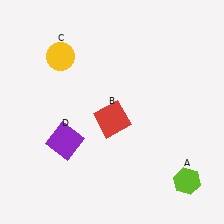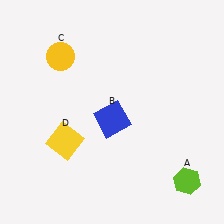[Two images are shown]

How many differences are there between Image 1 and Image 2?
There are 2 differences between the two images.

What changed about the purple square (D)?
In Image 1, D is purple. In Image 2, it changed to yellow.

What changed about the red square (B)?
In Image 1, B is red. In Image 2, it changed to blue.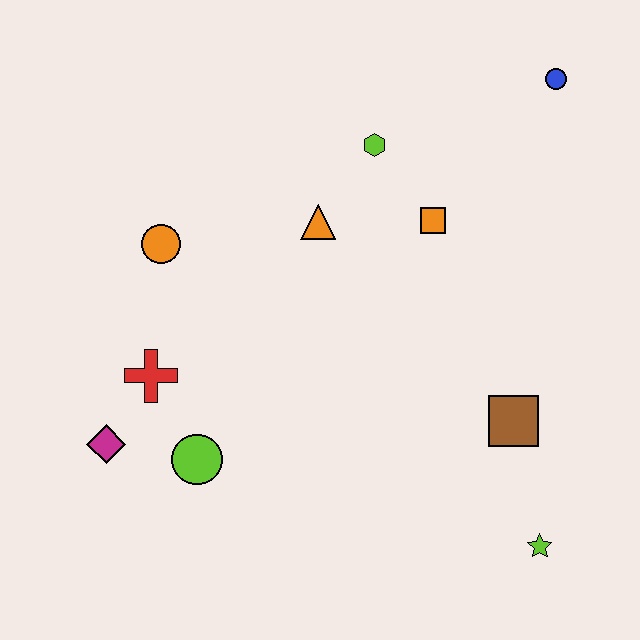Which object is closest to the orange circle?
The red cross is closest to the orange circle.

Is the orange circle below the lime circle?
No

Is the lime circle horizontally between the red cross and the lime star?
Yes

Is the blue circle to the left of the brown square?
No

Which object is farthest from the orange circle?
The lime star is farthest from the orange circle.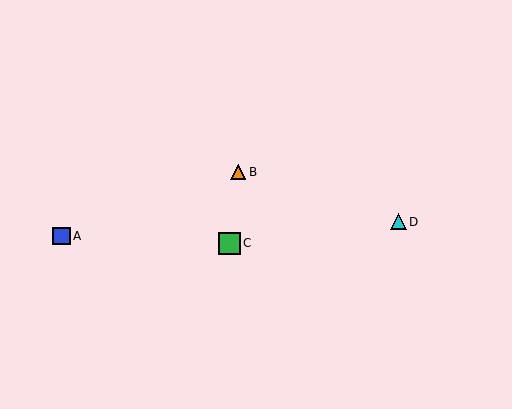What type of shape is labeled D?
Shape D is a cyan triangle.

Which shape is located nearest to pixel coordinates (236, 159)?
The orange triangle (labeled B) at (238, 172) is nearest to that location.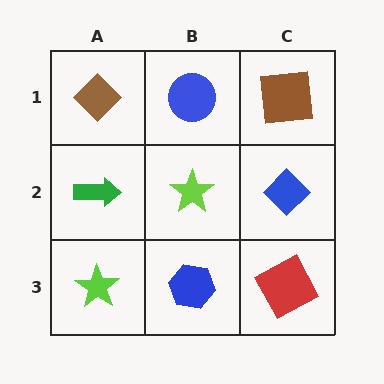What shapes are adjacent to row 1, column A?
A green arrow (row 2, column A), a blue circle (row 1, column B).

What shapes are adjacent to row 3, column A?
A green arrow (row 2, column A), a blue hexagon (row 3, column B).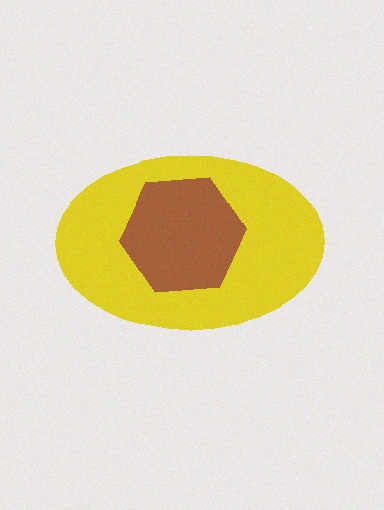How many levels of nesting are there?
2.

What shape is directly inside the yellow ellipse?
The brown hexagon.